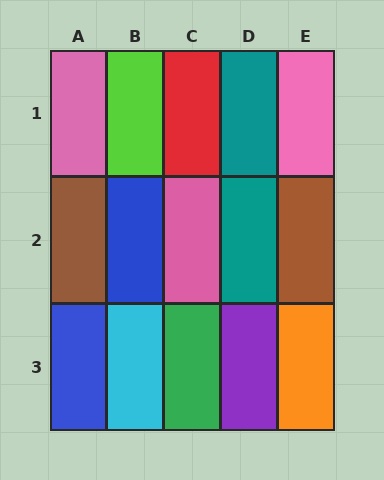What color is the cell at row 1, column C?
Red.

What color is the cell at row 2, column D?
Teal.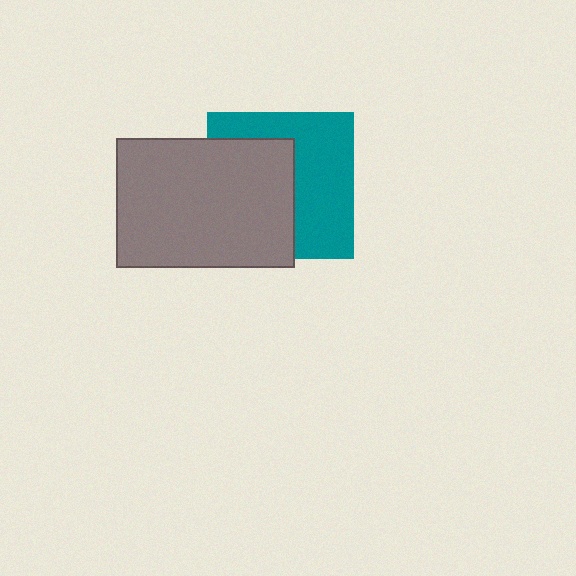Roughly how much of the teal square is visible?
About half of it is visible (roughly 50%).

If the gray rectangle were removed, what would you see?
You would see the complete teal square.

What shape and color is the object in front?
The object in front is a gray rectangle.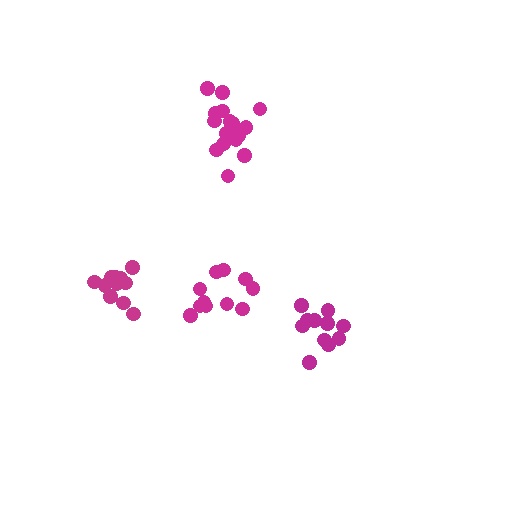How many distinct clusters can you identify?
There are 4 distinct clusters.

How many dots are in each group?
Group 1: 17 dots, Group 2: 12 dots, Group 3: 11 dots, Group 4: 11 dots (51 total).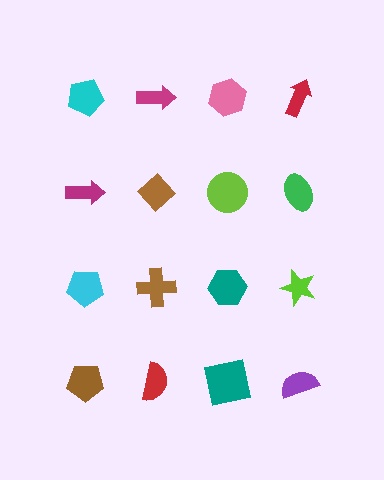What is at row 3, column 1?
A cyan pentagon.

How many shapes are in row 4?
4 shapes.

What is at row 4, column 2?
A red semicircle.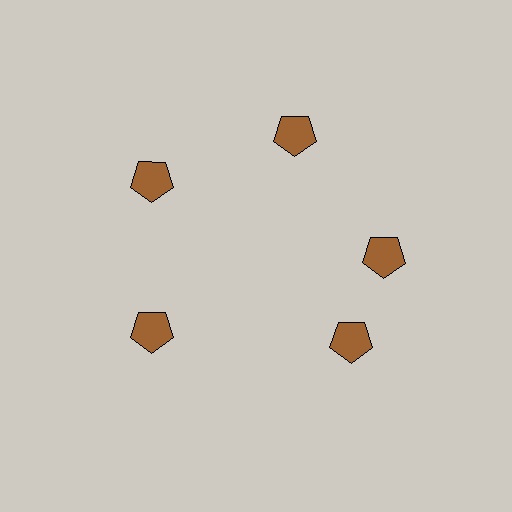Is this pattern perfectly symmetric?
No. The 5 brown pentagons are arranged in a ring, but one element near the 5 o'clock position is rotated out of alignment along the ring, breaking the 5-fold rotational symmetry.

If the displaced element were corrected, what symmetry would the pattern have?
It would have 5-fold rotational symmetry — the pattern would map onto itself every 72 degrees.